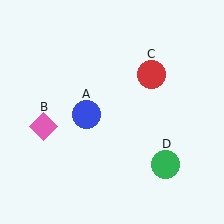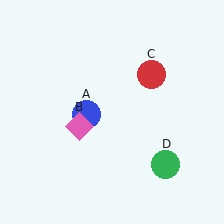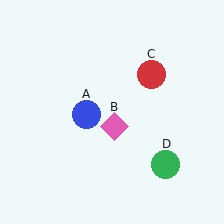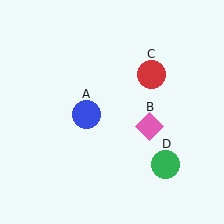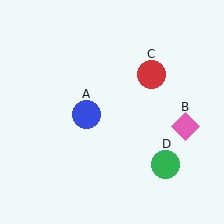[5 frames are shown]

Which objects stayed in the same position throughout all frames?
Blue circle (object A) and red circle (object C) and green circle (object D) remained stationary.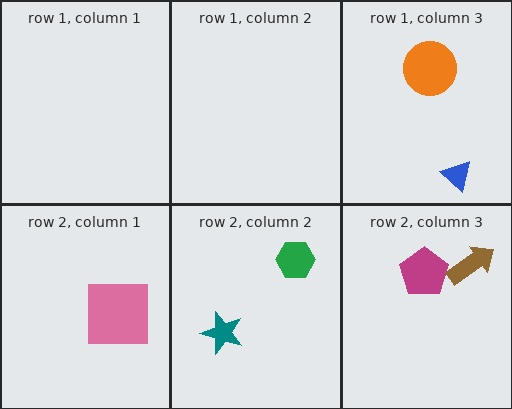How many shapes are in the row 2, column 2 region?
2.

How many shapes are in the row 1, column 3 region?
2.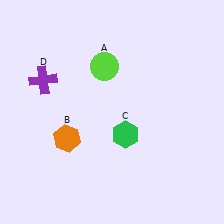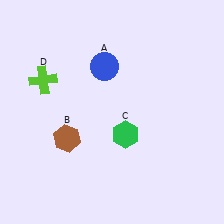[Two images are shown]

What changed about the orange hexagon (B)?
In Image 1, B is orange. In Image 2, it changed to brown.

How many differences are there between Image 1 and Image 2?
There are 3 differences between the two images.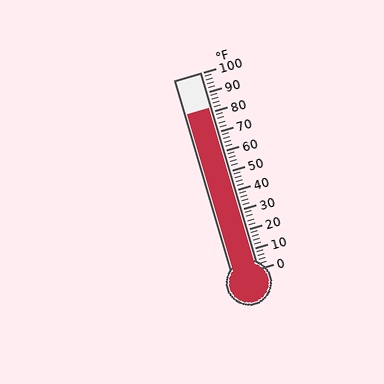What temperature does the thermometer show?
The thermometer shows approximately 82°F.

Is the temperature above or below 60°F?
The temperature is above 60°F.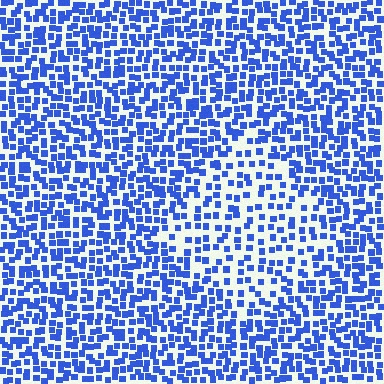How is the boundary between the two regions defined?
The boundary is defined by a change in element density (approximately 1.8x ratio). All elements are the same color, size, and shape.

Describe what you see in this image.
The image contains small blue elements arranged at two different densities. A diamond-shaped region is visible where the elements are less densely packed than the surrounding area.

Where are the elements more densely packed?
The elements are more densely packed outside the diamond boundary.